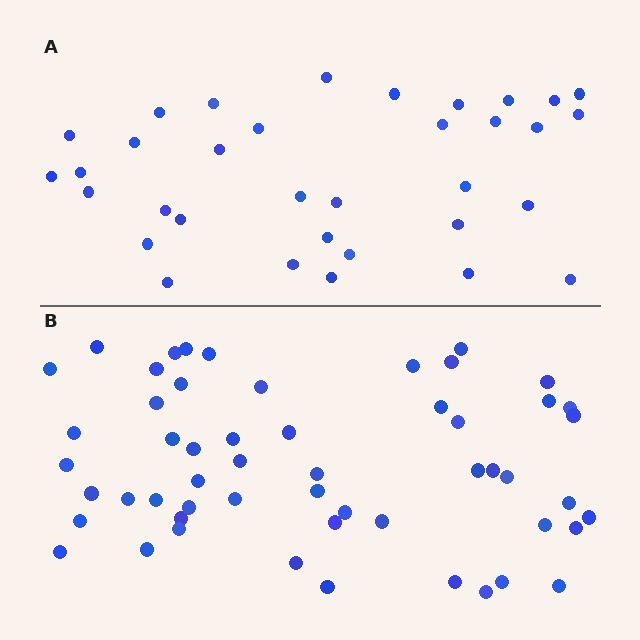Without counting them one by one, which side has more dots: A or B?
Region B (the bottom region) has more dots.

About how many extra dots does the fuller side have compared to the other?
Region B has approximately 20 more dots than region A.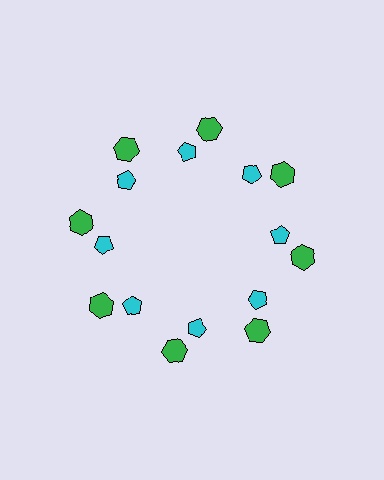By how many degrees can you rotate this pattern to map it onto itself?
The pattern maps onto itself every 45 degrees of rotation.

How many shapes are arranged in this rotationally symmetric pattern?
There are 16 shapes, arranged in 8 groups of 2.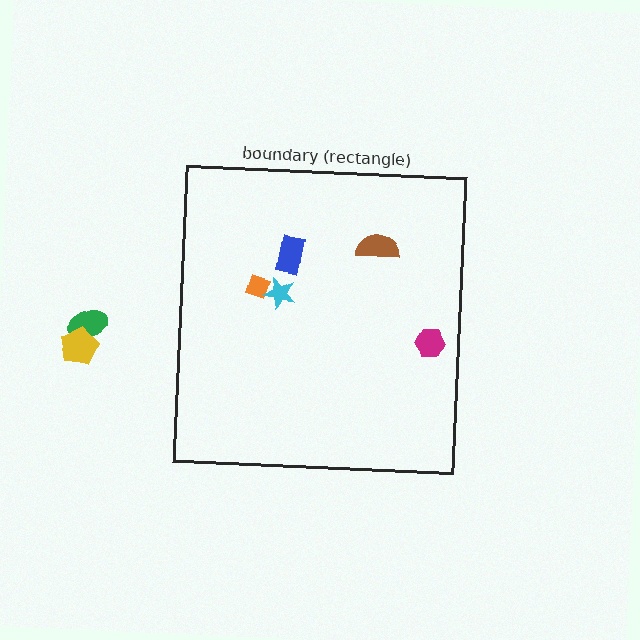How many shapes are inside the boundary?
5 inside, 2 outside.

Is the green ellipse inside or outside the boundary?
Outside.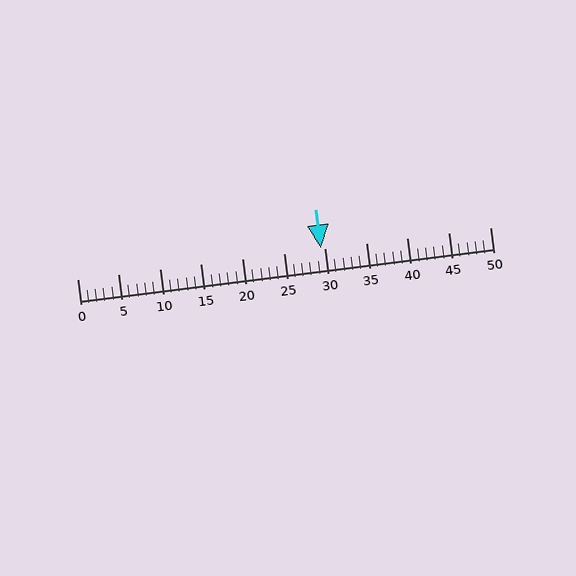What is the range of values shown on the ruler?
The ruler shows values from 0 to 50.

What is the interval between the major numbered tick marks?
The major tick marks are spaced 5 units apart.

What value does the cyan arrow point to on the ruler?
The cyan arrow points to approximately 30.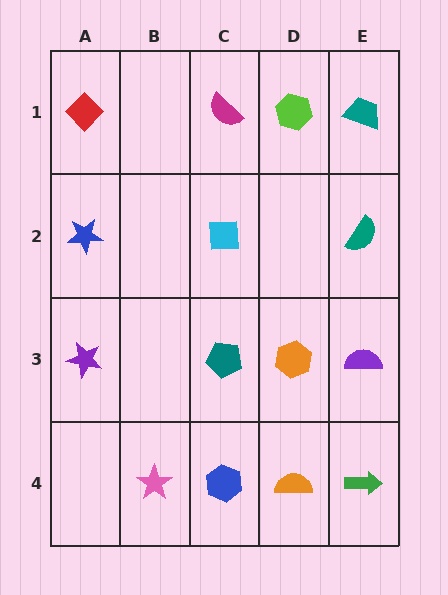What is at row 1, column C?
A magenta semicircle.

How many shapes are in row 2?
3 shapes.